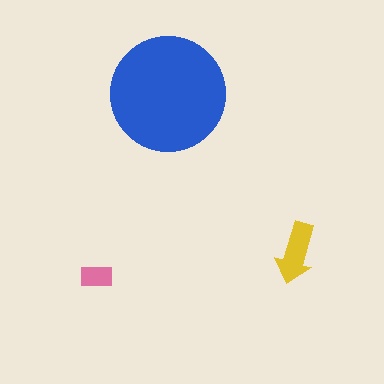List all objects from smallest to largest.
The pink rectangle, the yellow arrow, the blue circle.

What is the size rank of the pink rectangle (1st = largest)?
3rd.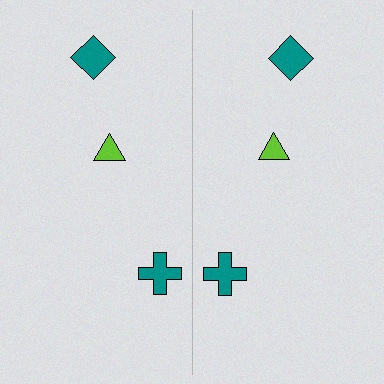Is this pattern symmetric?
Yes, this pattern has bilateral (reflection) symmetry.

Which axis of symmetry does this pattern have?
The pattern has a vertical axis of symmetry running through the center of the image.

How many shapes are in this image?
There are 6 shapes in this image.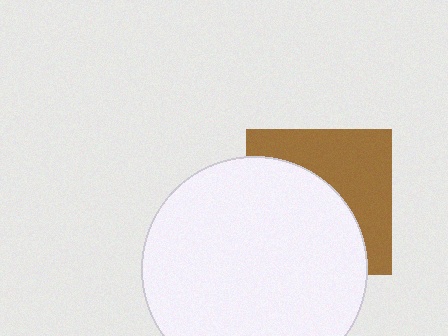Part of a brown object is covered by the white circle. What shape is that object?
It is a square.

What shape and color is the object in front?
The object in front is a white circle.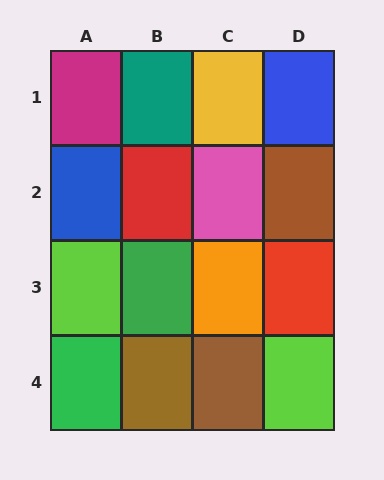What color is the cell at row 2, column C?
Pink.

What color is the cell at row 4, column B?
Brown.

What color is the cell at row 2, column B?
Red.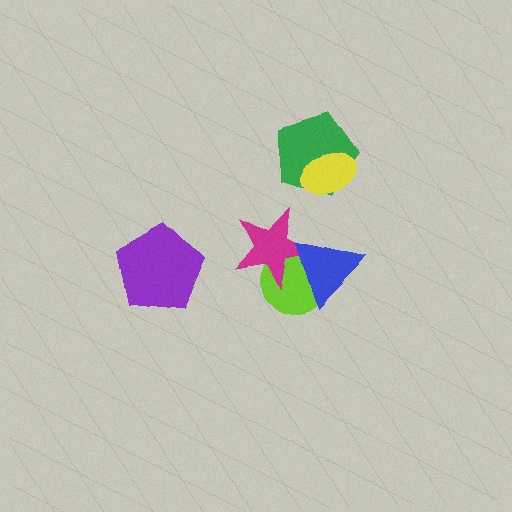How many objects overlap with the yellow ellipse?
1 object overlaps with the yellow ellipse.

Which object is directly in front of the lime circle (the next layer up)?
The magenta star is directly in front of the lime circle.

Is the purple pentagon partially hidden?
No, no other shape covers it.